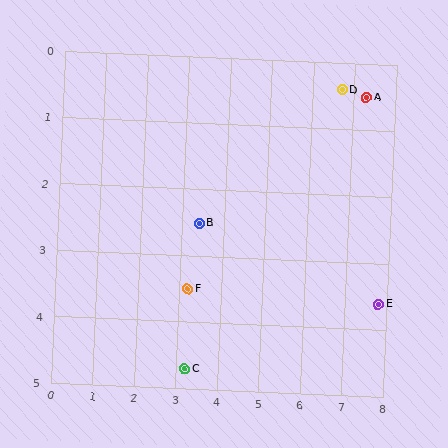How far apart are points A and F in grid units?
Points A and F are about 5.1 grid units apart.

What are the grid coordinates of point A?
Point A is at approximately (7.3, 0.5).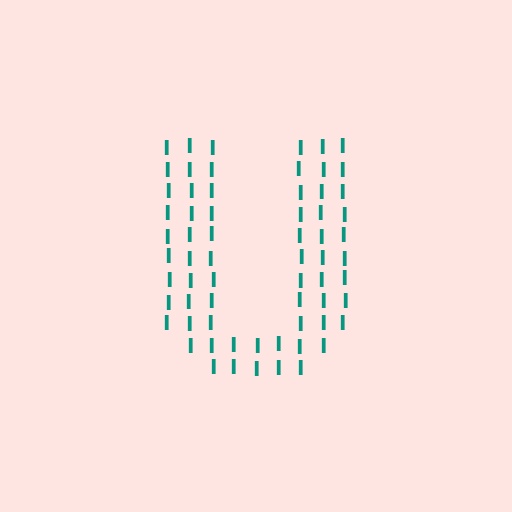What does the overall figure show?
The overall figure shows the letter U.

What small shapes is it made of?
It is made of small letter I's.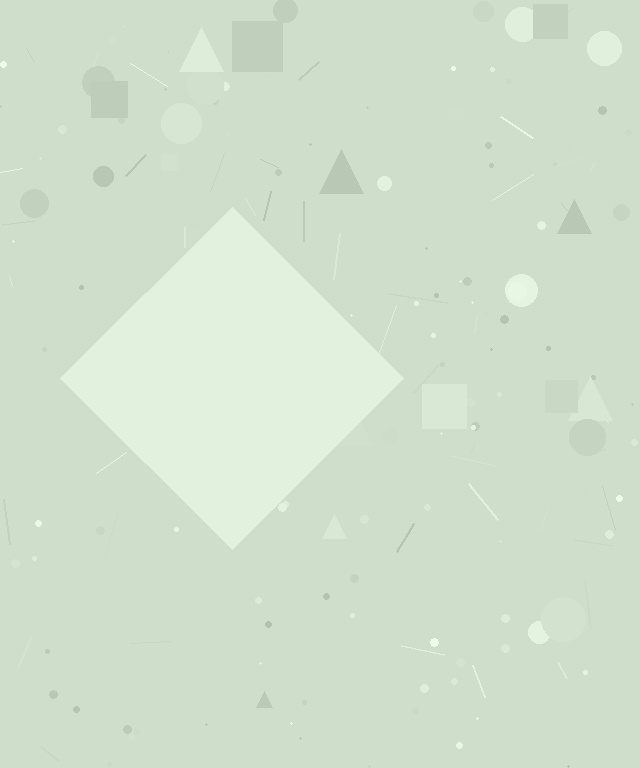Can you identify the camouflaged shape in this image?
The camouflaged shape is a diamond.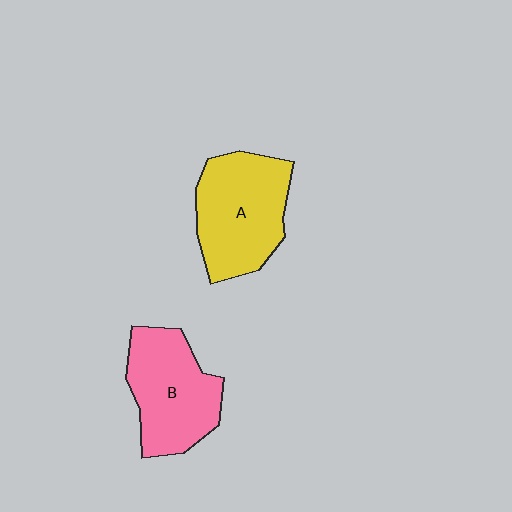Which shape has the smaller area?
Shape B (pink).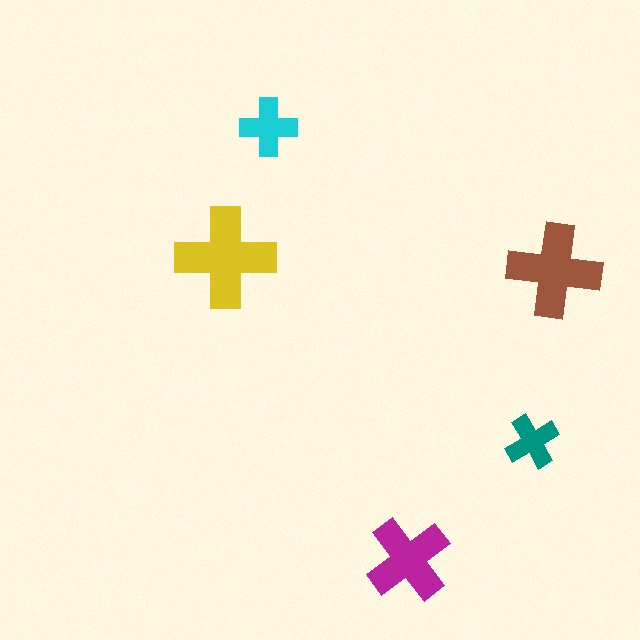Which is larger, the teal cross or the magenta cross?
The magenta one.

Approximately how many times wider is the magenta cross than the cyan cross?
About 1.5 times wider.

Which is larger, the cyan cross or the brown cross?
The brown one.